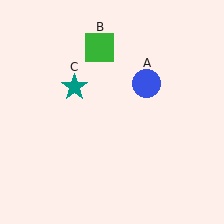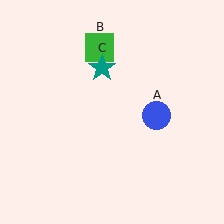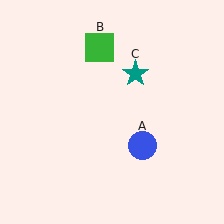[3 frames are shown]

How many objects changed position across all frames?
2 objects changed position: blue circle (object A), teal star (object C).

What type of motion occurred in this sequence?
The blue circle (object A), teal star (object C) rotated clockwise around the center of the scene.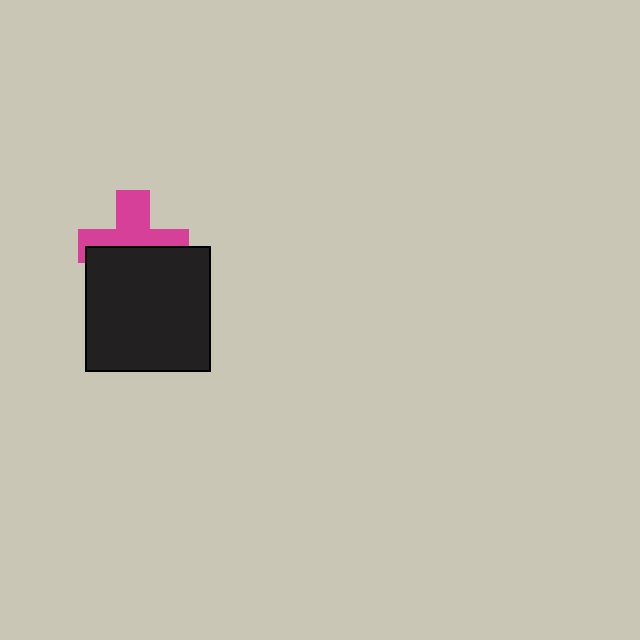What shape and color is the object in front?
The object in front is a black square.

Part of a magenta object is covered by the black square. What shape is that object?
It is a cross.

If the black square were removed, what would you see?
You would see the complete magenta cross.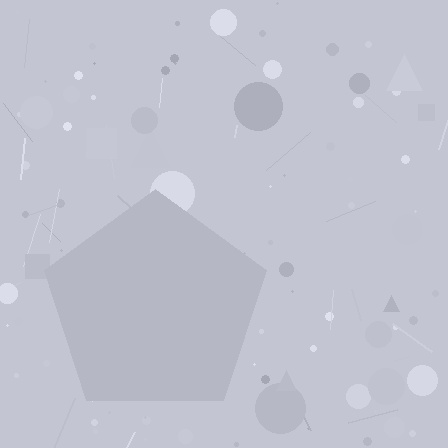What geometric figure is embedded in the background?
A pentagon is embedded in the background.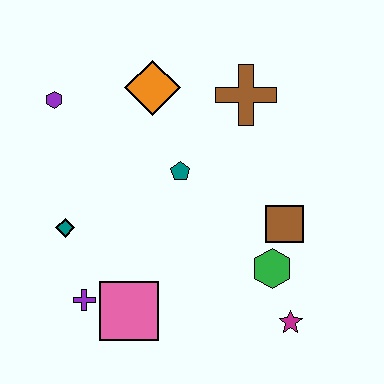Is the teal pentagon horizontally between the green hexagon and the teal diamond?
Yes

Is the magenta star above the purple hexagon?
No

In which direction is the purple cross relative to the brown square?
The purple cross is to the left of the brown square.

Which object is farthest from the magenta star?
The purple hexagon is farthest from the magenta star.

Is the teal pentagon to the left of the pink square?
No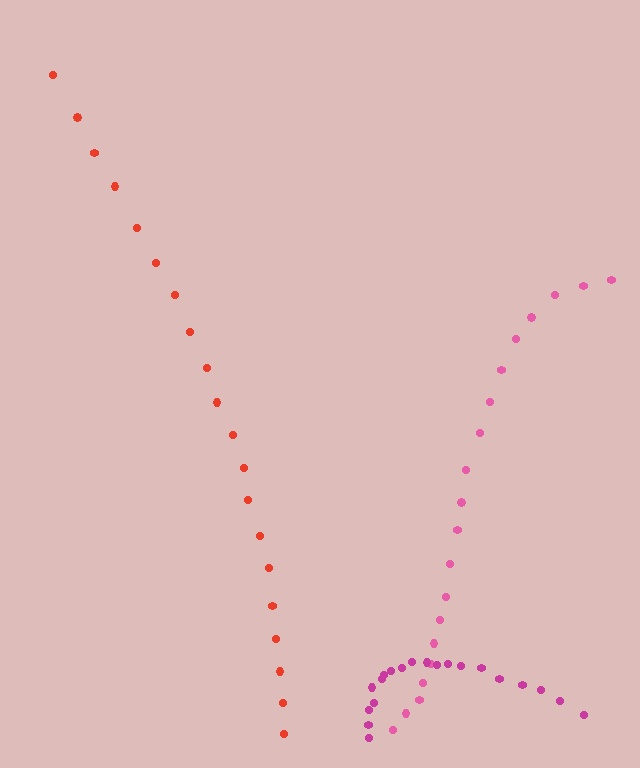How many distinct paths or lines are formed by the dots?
There are 3 distinct paths.